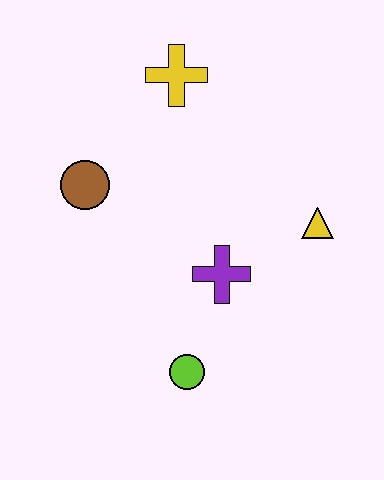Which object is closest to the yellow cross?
The brown circle is closest to the yellow cross.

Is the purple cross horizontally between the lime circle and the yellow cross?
No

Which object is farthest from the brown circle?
The yellow triangle is farthest from the brown circle.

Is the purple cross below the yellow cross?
Yes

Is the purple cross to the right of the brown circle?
Yes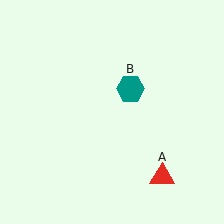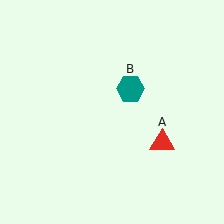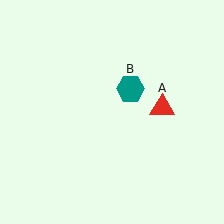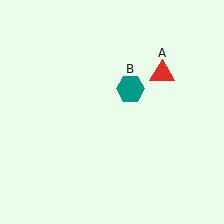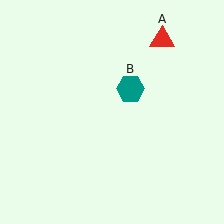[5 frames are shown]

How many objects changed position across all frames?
1 object changed position: red triangle (object A).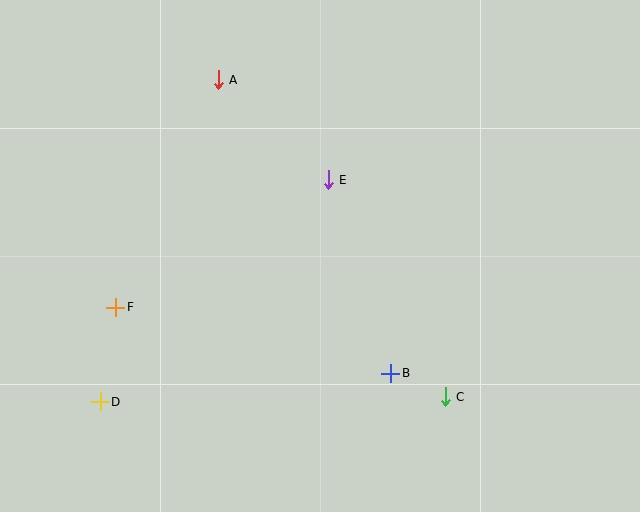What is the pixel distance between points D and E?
The distance between D and E is 318 pixels.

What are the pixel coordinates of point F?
Point F is at (116, 307).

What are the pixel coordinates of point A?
Point A is at (218, 80).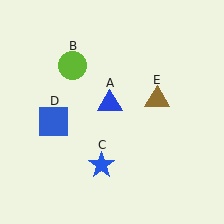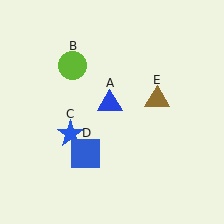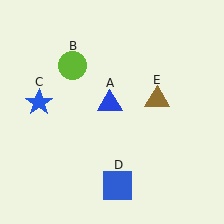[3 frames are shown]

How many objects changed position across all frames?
2 objects changed position: blue star (object C), blue square (object D).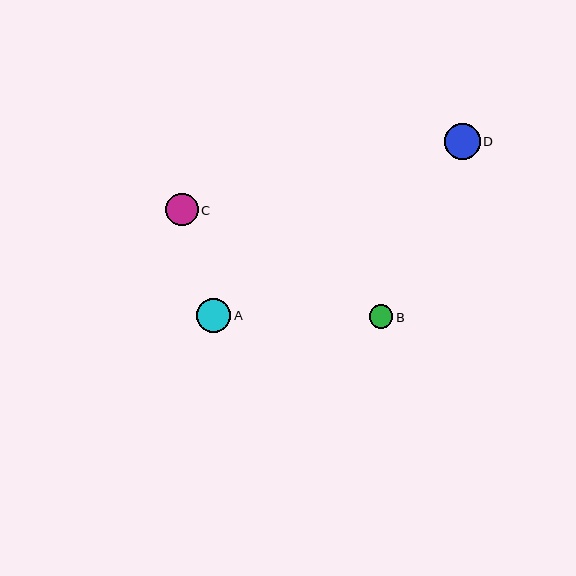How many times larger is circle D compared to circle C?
Circle D is approximately 1.1 times the size of circle C.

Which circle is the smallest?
Circle B is the smallest with a size of approximately 24 pixels.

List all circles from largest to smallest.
From largest to smallest: D, A, C, B.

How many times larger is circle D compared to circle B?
Circle D is approximately 1.5 times the size of circle B.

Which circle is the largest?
Circle D is the largest with a size of approximately 36 pixels.